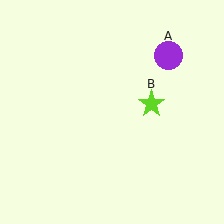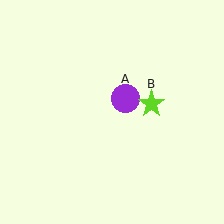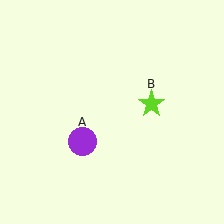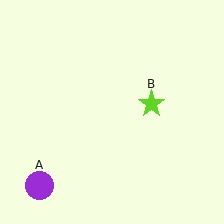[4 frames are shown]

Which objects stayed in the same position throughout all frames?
Lime star (object B) remained stationary.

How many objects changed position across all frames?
1 object changed position: purple circle (object A).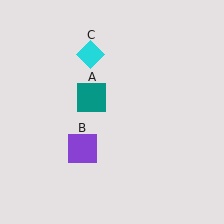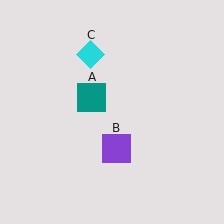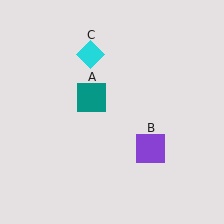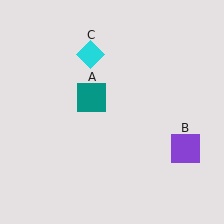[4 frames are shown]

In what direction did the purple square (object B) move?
The purple square (object B) moved right.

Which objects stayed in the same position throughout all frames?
Teal square (object A) and cyan diamond (object C) remained stationary.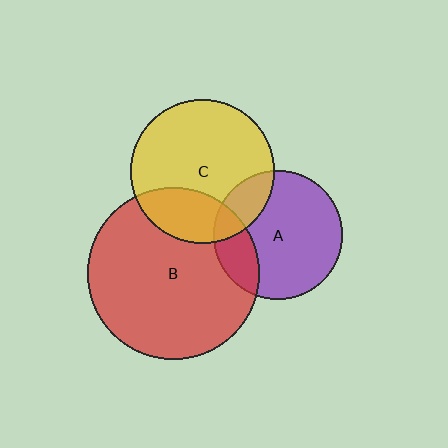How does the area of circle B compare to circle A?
Approximately 1.8 times.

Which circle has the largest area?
Circle B (red).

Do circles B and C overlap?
Yes.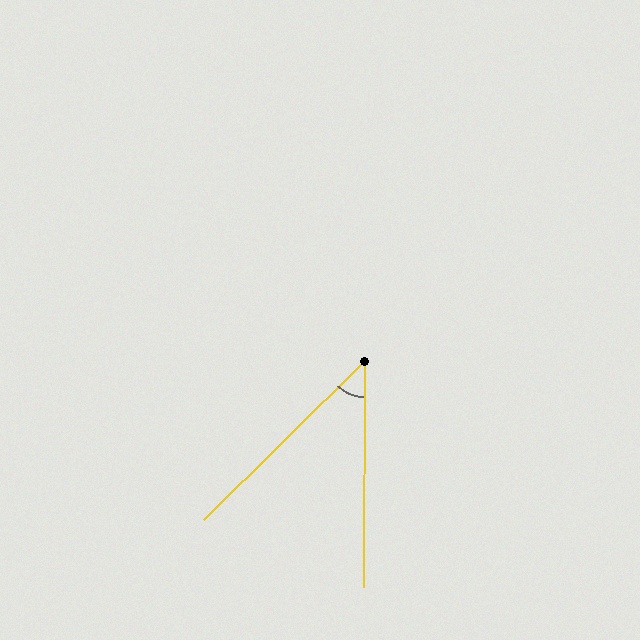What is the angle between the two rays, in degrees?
Approximately 45 degrees.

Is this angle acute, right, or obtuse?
It is acute.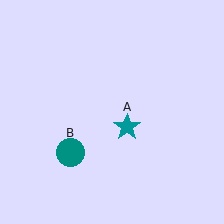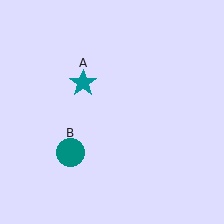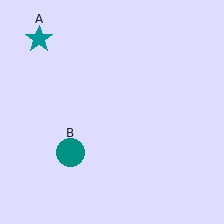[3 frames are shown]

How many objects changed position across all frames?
1 object changed position: teal star (object A).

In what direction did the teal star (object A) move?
The teal star (object A) moved up and to the left.